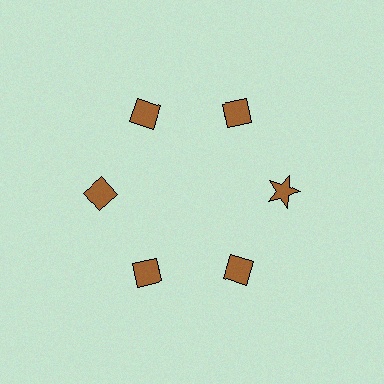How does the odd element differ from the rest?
It has a different shape: star instead of diamond.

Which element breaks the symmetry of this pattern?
The brown star at roughly the 3 o'clock position breaks the symmetry. All other shapes are brown diamonds.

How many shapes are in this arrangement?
There are 6 shapes arranged in a ring pattern.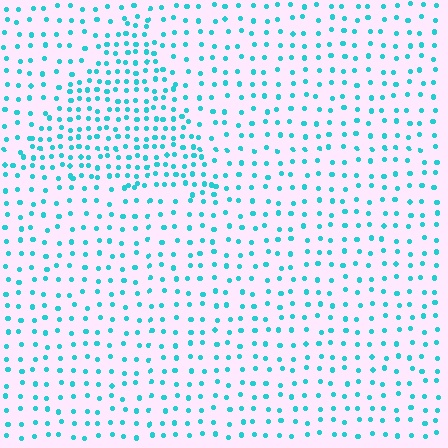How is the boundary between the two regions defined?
The boundary is defined by a change in element density (approximately 1.9x ratio). All elements are the same color, size, and shape.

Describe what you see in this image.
The image contains small cyan elements arranged at two different densities. A triangle-shaped region is visible where the elements are more densely packed than the surrounding area.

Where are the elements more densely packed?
The elements are more densely packed inside the triangle boundary.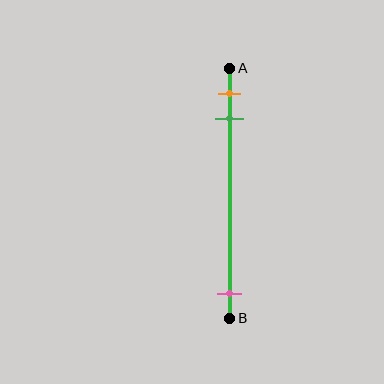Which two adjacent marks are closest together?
The orange and green marks are the closest adjacent pair.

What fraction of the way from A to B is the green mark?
The green mark is approximately 20% (0.2) of the way from A to B.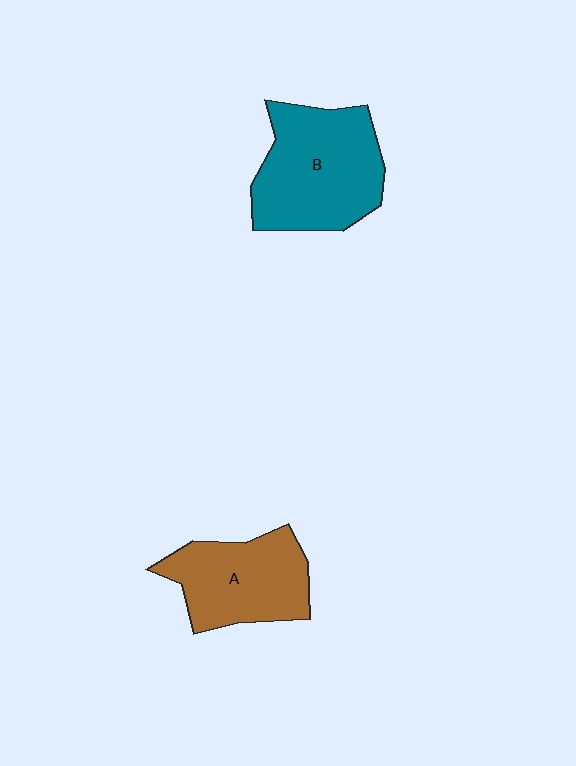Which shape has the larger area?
Shape B (teal).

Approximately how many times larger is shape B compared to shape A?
Approximately 1.3 times.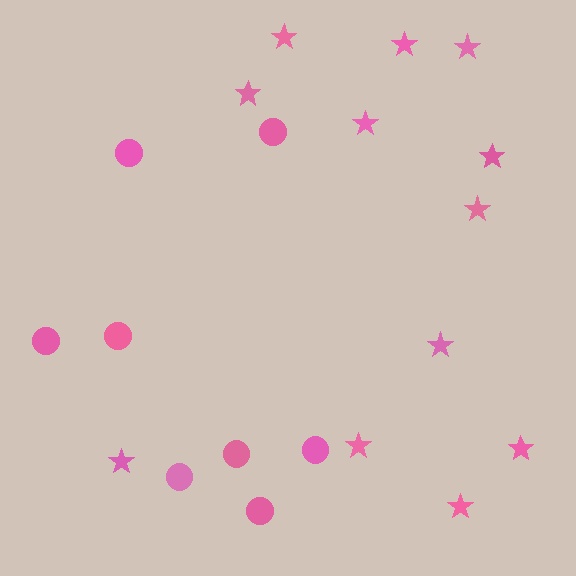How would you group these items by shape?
There are 2 groups: one group of circles (8) and one group of stars (12).